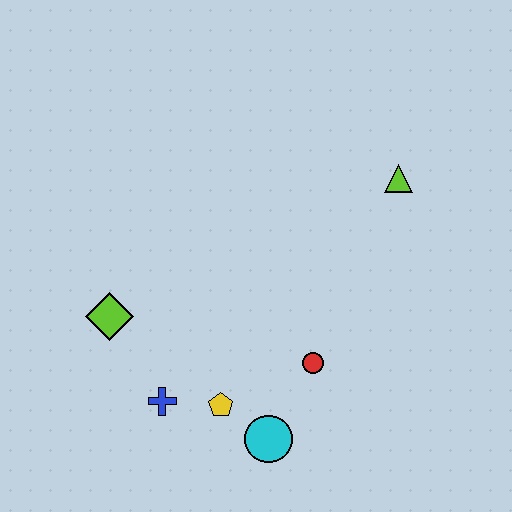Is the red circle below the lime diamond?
Yes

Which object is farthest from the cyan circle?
The lime triangle is farthest from the cyan circle.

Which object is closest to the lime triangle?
The red circle is closest to the lime triangle.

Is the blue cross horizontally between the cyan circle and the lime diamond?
Yes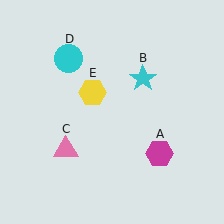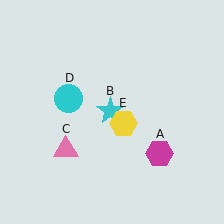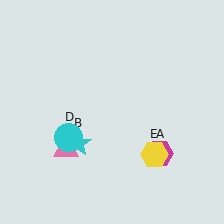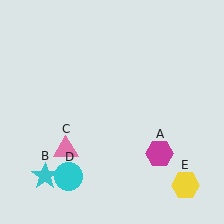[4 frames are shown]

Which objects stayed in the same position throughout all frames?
Magenta hexagon (object A) and pink triangle (object C) remained stationary.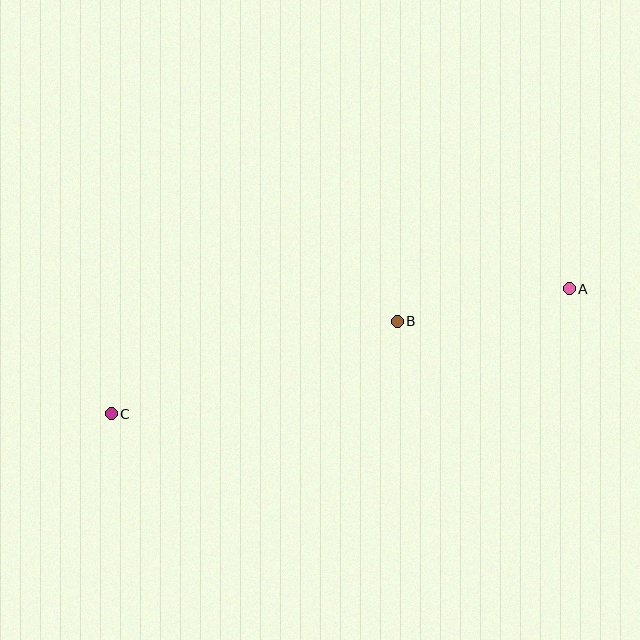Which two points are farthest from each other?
Points A and C are farthest from each other.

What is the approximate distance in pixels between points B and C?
The distance between B and C is approximately 300 pixels.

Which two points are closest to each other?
Points A and B are closest to each other.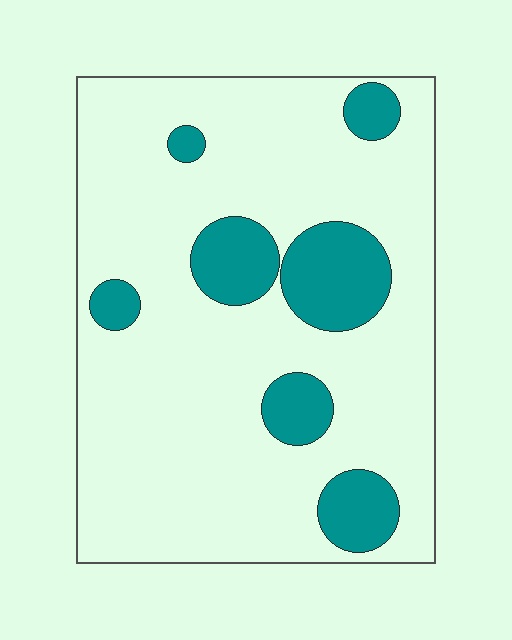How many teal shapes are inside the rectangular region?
7.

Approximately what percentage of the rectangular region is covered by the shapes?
Approximately 20%.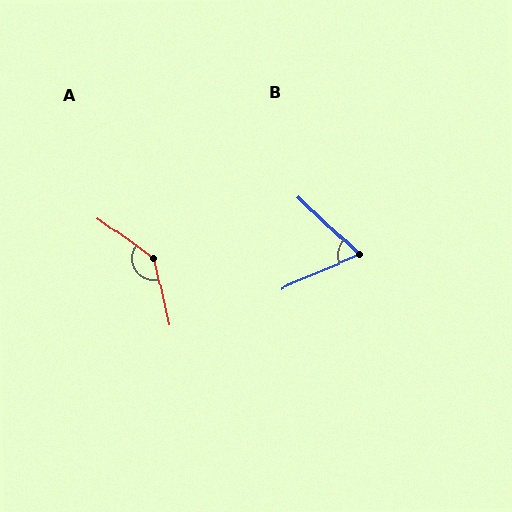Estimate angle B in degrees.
Approximately 66 degrees.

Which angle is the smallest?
B, at approximately 66 degrees.